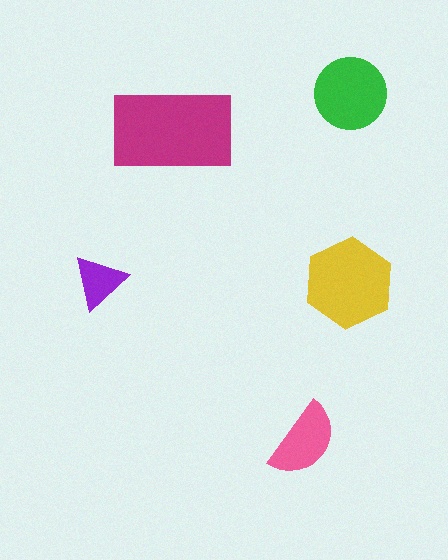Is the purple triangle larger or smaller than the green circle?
Smaller.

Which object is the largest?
The magenta rectangle.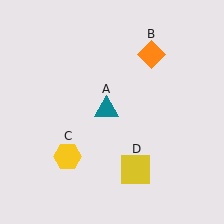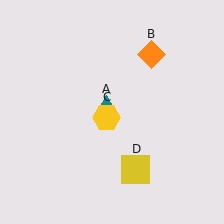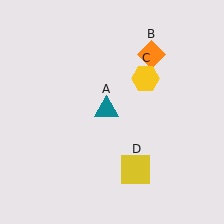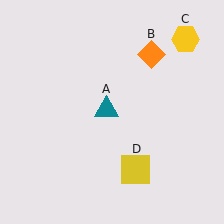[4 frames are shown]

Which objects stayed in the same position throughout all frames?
Teal triangle (object A) and orange diamond (object B) and yellow square (object D) remained stationary.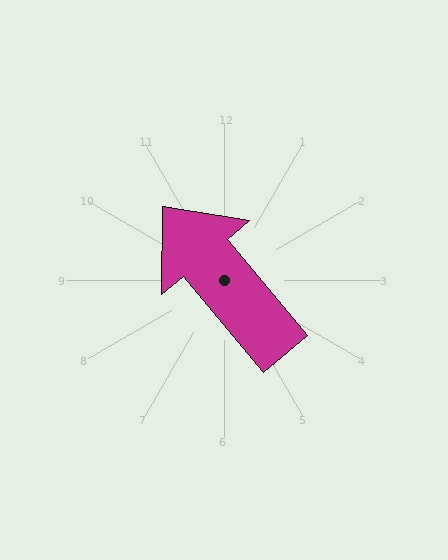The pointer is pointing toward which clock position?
Roughly 11 o'clock.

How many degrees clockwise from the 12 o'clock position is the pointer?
Approximately 320 degrees.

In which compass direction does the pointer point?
Northwest.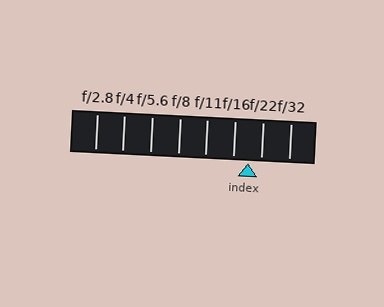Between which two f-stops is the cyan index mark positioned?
The index mark is between f/16 and f/22.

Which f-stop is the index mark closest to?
The index mark is closest to f/22.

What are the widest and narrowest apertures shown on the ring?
The widest aperture shown is f/2.8 and the narrowest is f/32.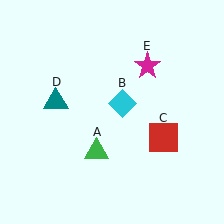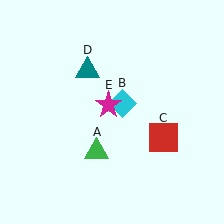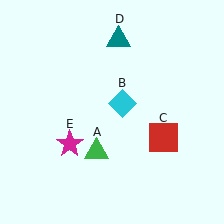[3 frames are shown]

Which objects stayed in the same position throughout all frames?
Green triangle (object A) and cyan diamond (object B) and red square (object C) remained stationary.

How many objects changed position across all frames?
2 objects changed position: teal triangle (object D), magenta star (object E).